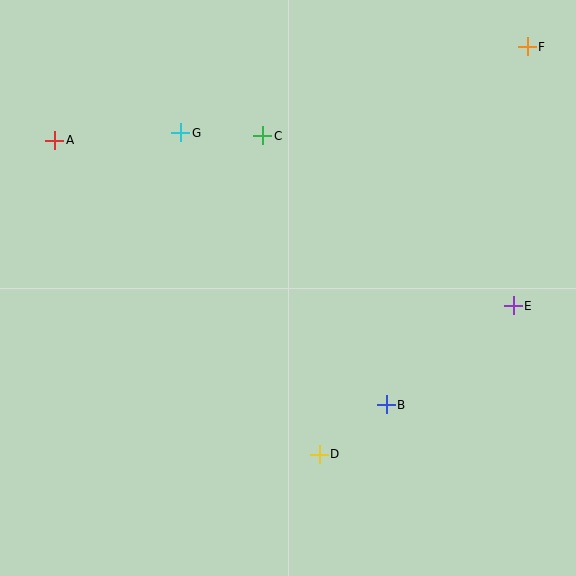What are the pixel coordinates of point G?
Point G is at (181, 133).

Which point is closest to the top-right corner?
Point F is closest to the top-right corner.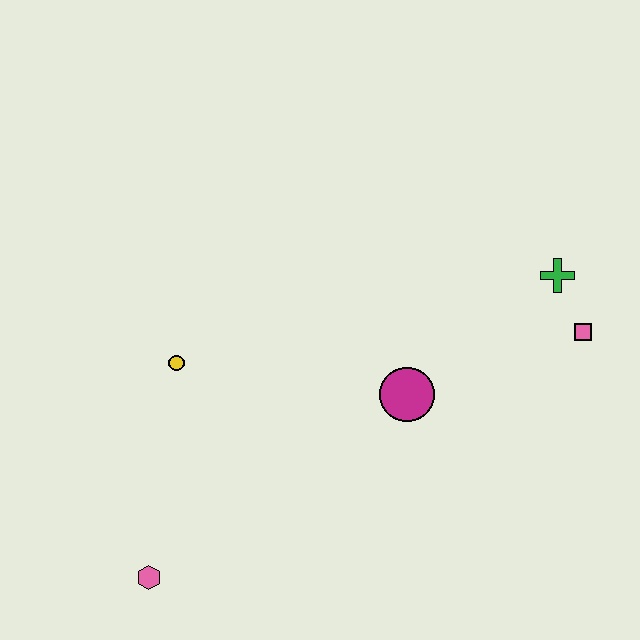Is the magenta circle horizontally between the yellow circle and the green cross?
Yes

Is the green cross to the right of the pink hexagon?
Yes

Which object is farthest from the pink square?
The pink hexagon is farthest from the pink square.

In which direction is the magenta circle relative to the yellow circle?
The magenta circle is to the right of the yellow circle.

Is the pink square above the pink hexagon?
Yes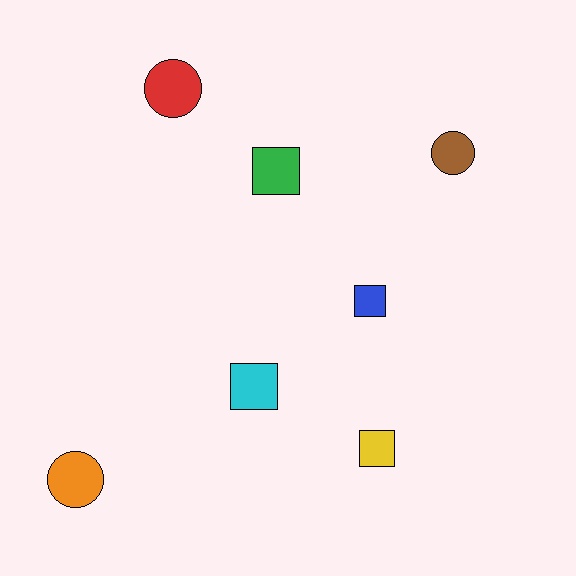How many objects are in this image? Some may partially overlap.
There are 7 objects.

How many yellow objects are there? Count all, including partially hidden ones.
There is 1 yellow object.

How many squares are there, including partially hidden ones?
There are 4 squares.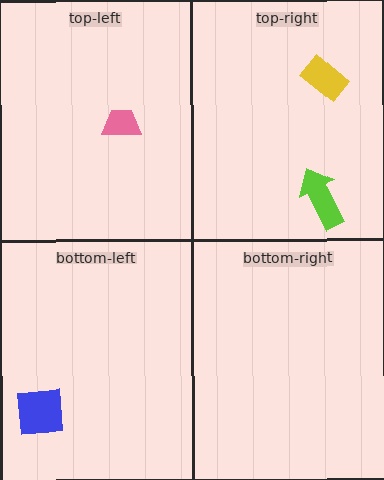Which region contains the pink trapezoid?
The top-left region.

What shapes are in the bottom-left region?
The blue square.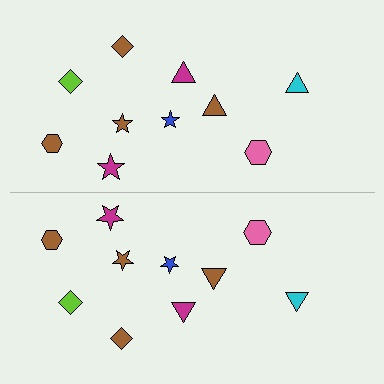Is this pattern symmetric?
Yes, this pattern has bilateral (reflection) symmetry.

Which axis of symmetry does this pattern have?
The pattern has a horizontal axis of symmetry running through the center of the image.